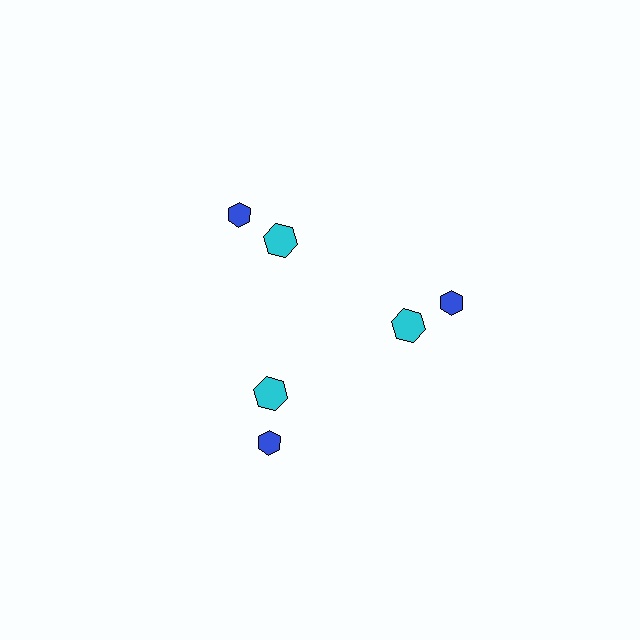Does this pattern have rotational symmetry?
Yes, this pattern has 3-fold rotational symmetry. It looks the same after rotating 120 degrees around the center.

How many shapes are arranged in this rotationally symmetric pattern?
There are 6 shapes, arranged in 3 groups of 2.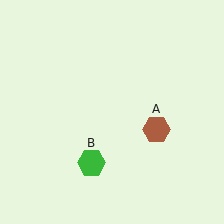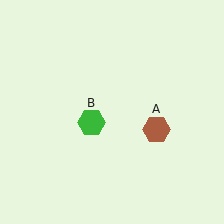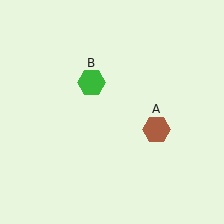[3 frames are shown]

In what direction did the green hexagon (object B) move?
The green hexagon (object B) moved up.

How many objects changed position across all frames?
1 object changed position: green hexagon (object B).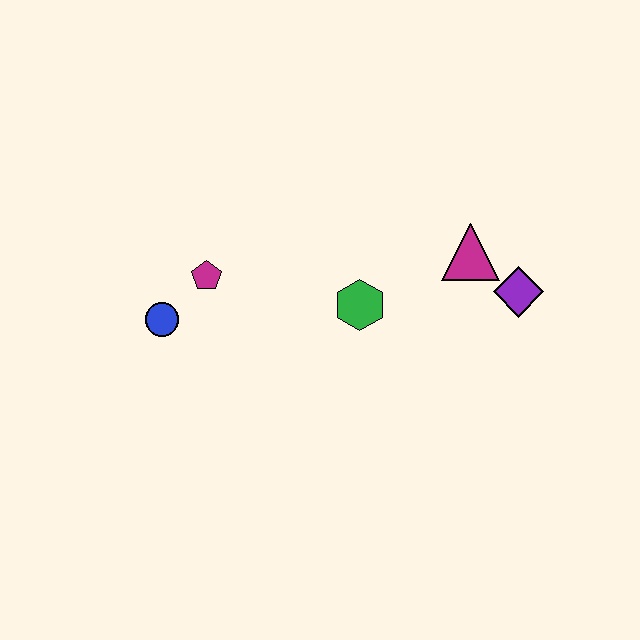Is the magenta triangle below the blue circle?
No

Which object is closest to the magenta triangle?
The purple diamond is closest to the magenta triangle.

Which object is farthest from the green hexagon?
The blue circle is farthest from the green hexagon.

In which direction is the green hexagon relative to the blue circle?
The green hexagon is to the right of the blue circle.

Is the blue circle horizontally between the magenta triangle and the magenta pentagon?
No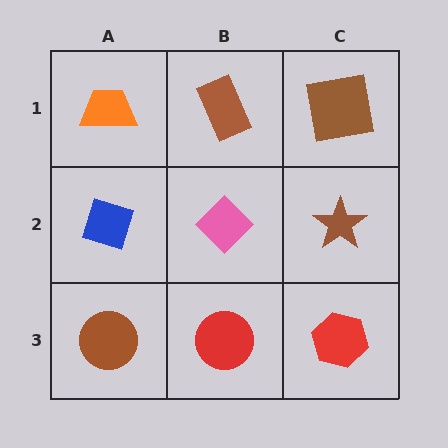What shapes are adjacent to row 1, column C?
A brown star (row 2, column C), a brown rectangle (row 1, column B).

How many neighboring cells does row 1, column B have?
3.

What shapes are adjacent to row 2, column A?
An orange trapezoid (row 1, column A), a brown circle (row 3, column A), a pink diamond (row 2, column B).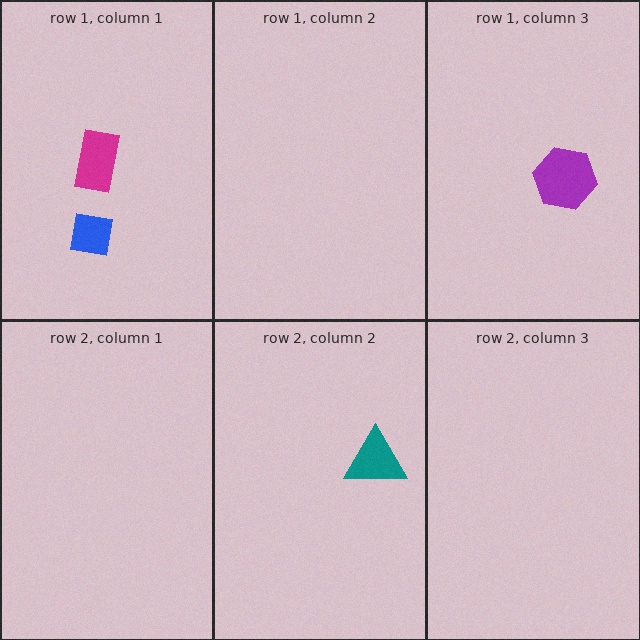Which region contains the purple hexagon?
The row 1, column 3 region.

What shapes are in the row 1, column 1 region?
The magenta rectangle, the blue square.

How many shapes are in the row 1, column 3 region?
1.